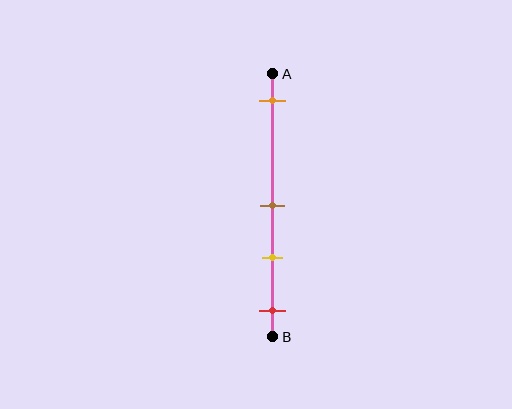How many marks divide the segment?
There are 4 marks dividing the segment.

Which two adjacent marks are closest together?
The brown and yellow marks are the closest adjacent pair.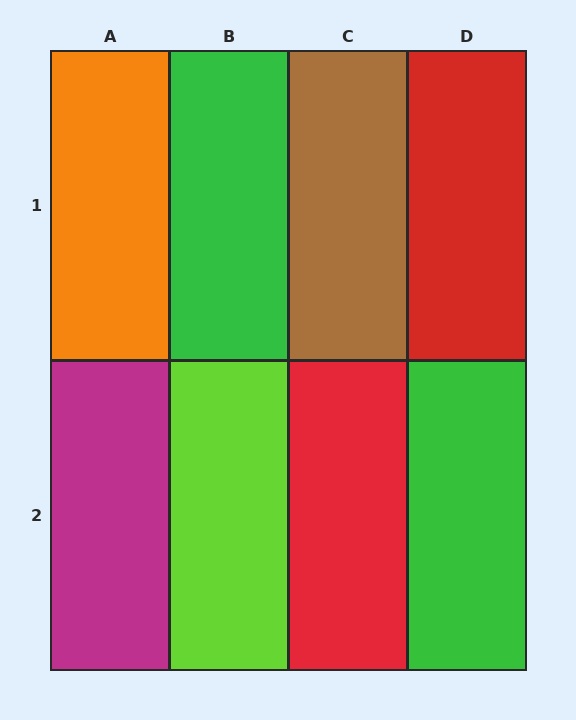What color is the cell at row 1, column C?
Brown.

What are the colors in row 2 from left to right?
Magenta, lime, red, green.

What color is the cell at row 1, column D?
Red.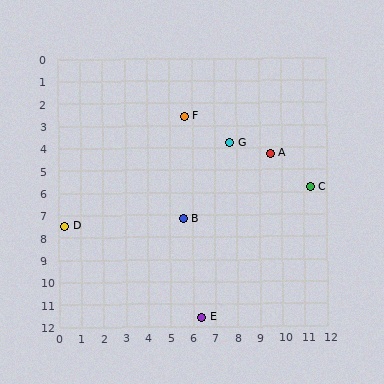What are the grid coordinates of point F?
Point F is at approximately (5.7, 2.6).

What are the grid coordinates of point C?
Point C is at approximately (11.3, 5.8).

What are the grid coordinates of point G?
Point G is at approximately (7.7, 3.8).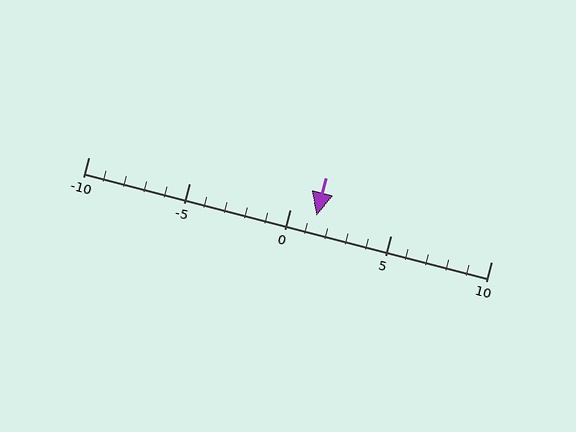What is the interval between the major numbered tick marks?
The major tick marks are spaced 5 units apart.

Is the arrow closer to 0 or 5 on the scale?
The arrow is closer to 0.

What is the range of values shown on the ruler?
The ruler shows values from -10 to 10.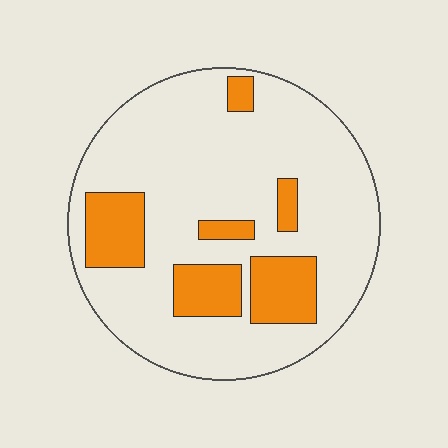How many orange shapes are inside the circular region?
6.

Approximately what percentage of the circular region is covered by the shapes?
Approximately 20%.